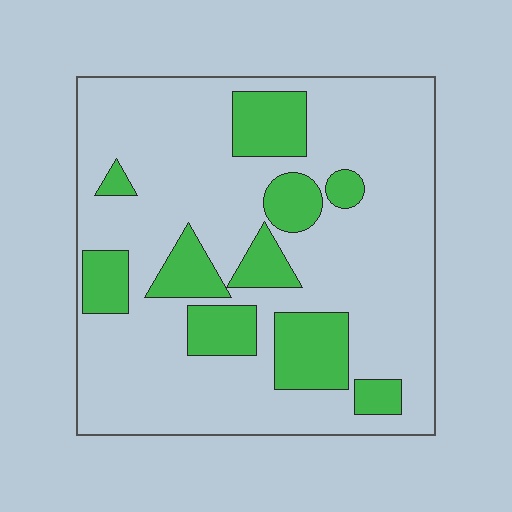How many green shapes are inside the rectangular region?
10.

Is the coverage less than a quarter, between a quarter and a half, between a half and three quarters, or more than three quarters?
Less than a quarter.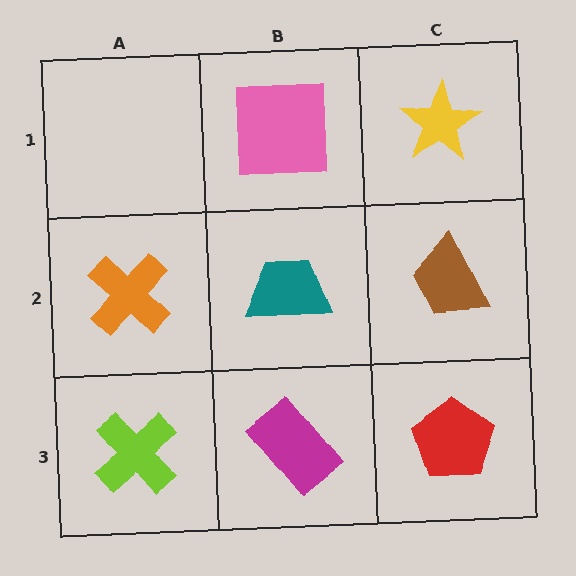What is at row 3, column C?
A red pentagon.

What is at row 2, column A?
An orange cross.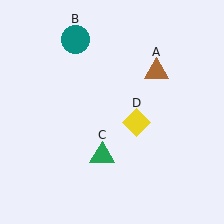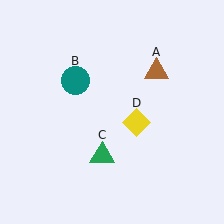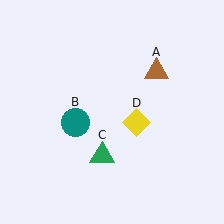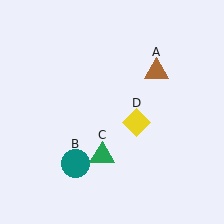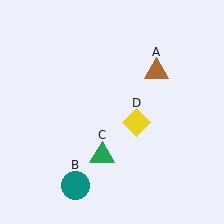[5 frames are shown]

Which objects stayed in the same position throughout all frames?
Brown triangle (object A) and green triangle (object C) and yellow diamond (object D) remained stationary.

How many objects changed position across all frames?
1 object changed position: teal circle (object B).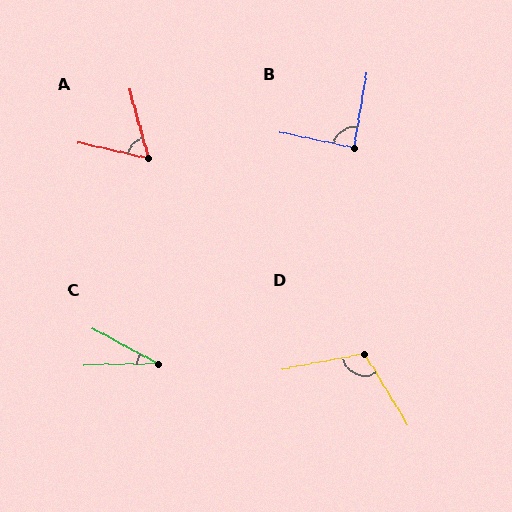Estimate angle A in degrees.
Approximately 61 degrees.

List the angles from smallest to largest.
C (29°), A (61°), B (88°), D (110°).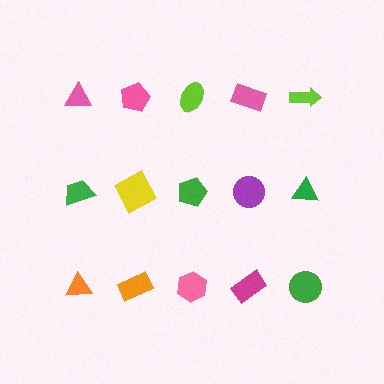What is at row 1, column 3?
A lime ellipse.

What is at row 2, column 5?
A green triangle.